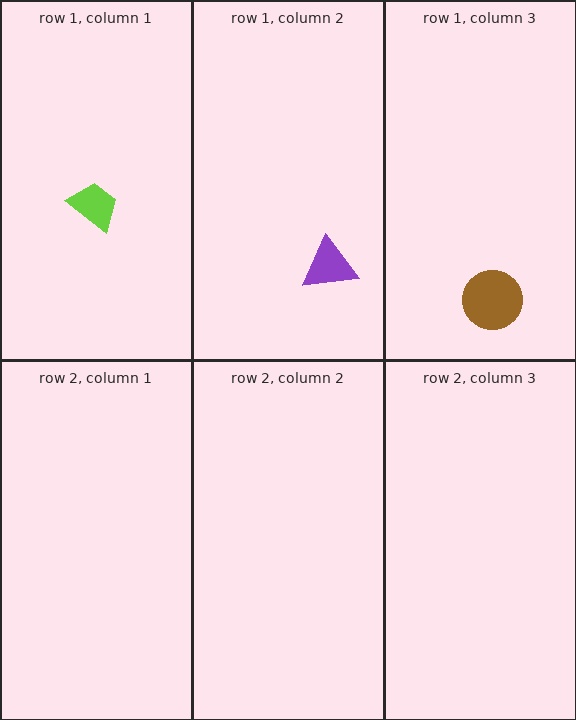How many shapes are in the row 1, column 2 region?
1.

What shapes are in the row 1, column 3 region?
The brown circle.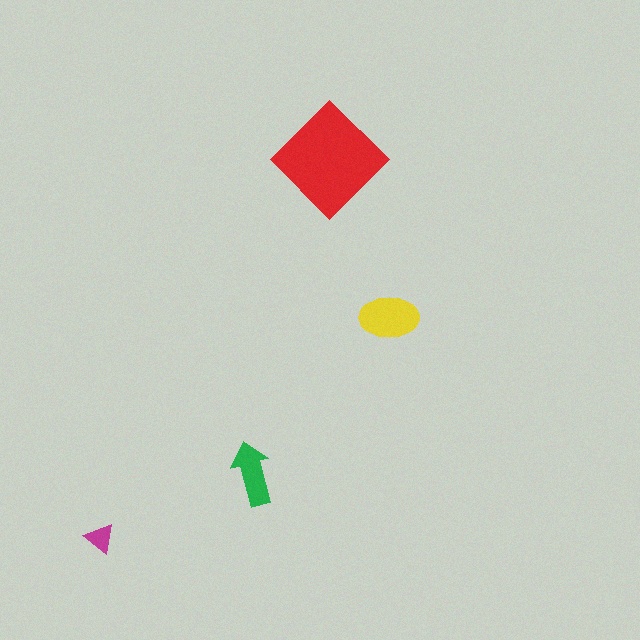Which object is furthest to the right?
The yellow ellipse is rightmost.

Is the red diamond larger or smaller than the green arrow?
Larger.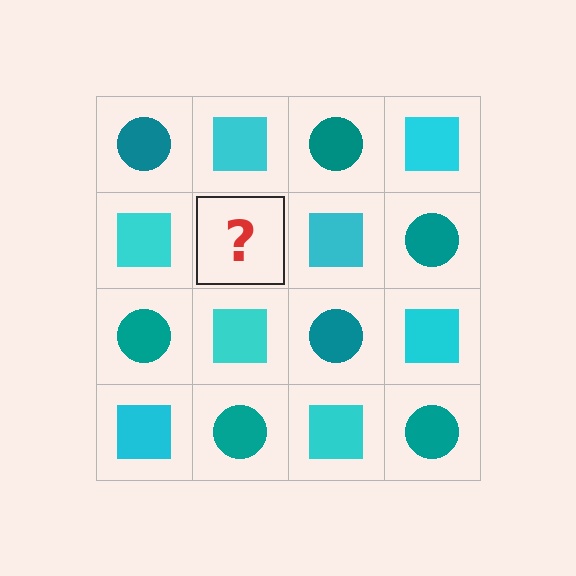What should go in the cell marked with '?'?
The missing cell should contain a teal circle.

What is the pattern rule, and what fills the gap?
The rule is that it alternates teal circle and cyan square in a checkerboard pattern. The gap should be filled with a teal circle.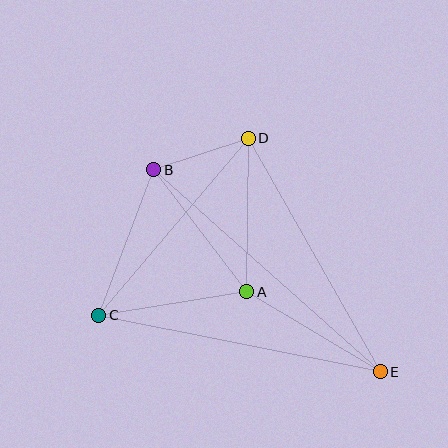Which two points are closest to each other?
Points B and D are closest to each other.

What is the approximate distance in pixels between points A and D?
The distance between A and D is approximately 154 pixels.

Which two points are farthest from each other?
Points B and E are farthest from each other.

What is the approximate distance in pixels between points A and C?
The distance between A and C is approximately 150 pixels.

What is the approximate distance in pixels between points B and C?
The distance between B and C is approximately 155 pixels.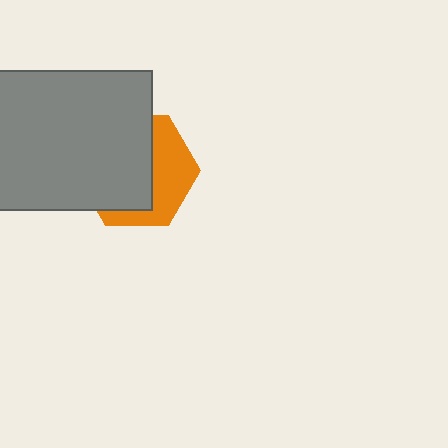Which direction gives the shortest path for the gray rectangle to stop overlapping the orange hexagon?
Moving left gives the shortest separation.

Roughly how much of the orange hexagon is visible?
A small part of it is visible (roughly 40%).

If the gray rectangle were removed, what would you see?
You would see the complete orange hexagon.